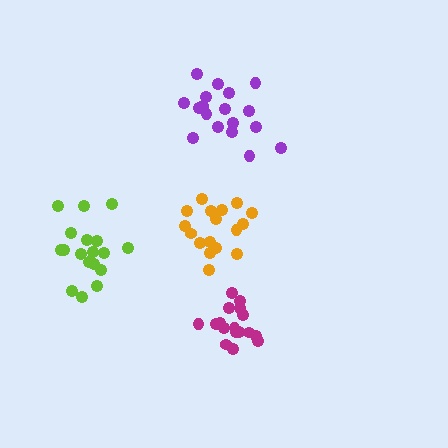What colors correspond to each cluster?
The clusters are colored: orange, purple, lime, magenta.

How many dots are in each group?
Group 1: 17 dots, Group 2: 18 dots, Group 3: 18 dots, Group 4: 17 dots (70 total).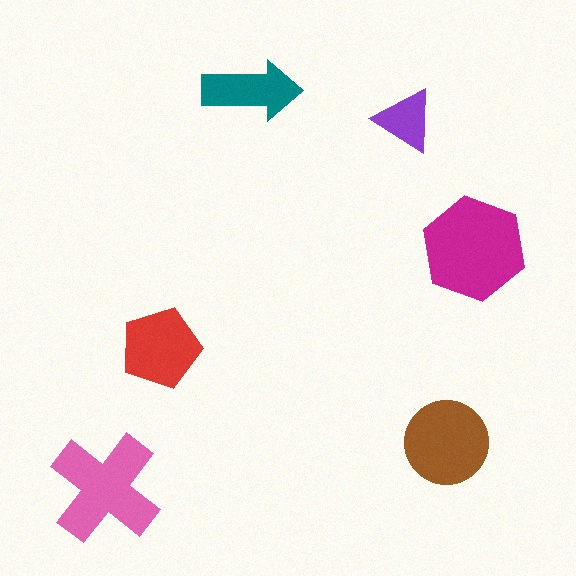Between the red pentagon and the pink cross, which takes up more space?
The pink cross.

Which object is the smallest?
The purple triangle.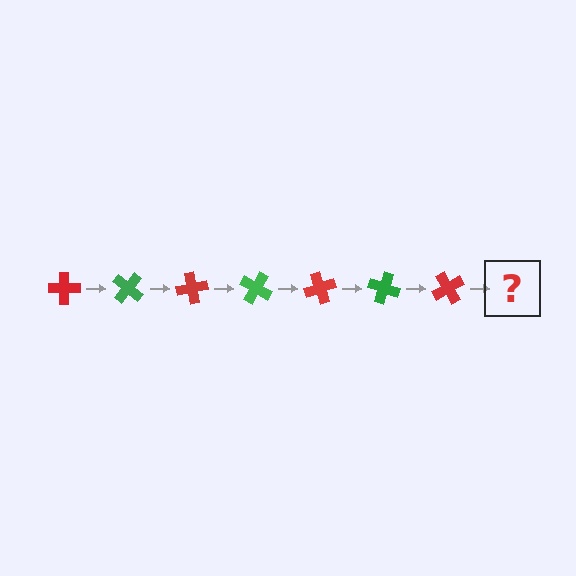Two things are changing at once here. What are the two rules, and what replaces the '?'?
The two rules are that it rotates 40 degrees each step and the color cycles through red and green. The '?' should be a green cross, rotated 280 degrees from the start.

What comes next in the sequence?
The next element should be a green cross, rotated 280 degrees from the start.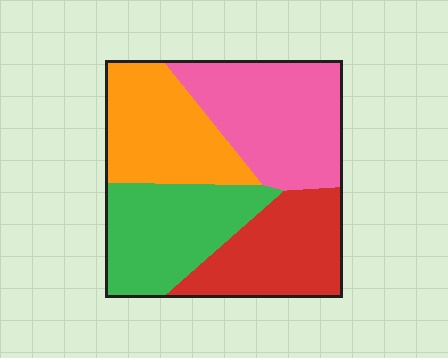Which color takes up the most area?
Pink, at roughly 30%.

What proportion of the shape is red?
Red covers around 25% of the shape.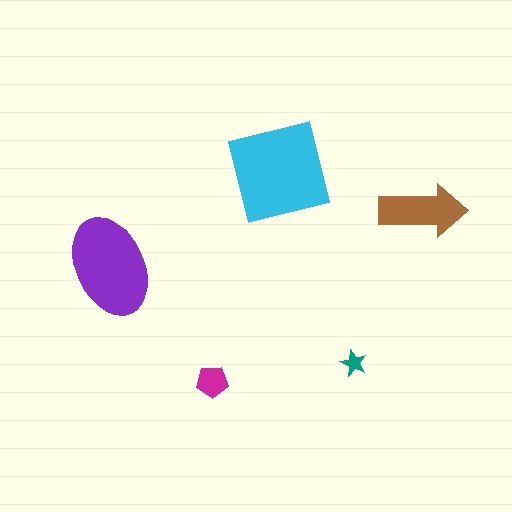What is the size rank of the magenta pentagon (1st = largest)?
4th.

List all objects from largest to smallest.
The cyan square, the purple ellipse, the brown arrow, the magenta pentagon, the teal star.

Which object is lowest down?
The magenta pentagon is bottommost.